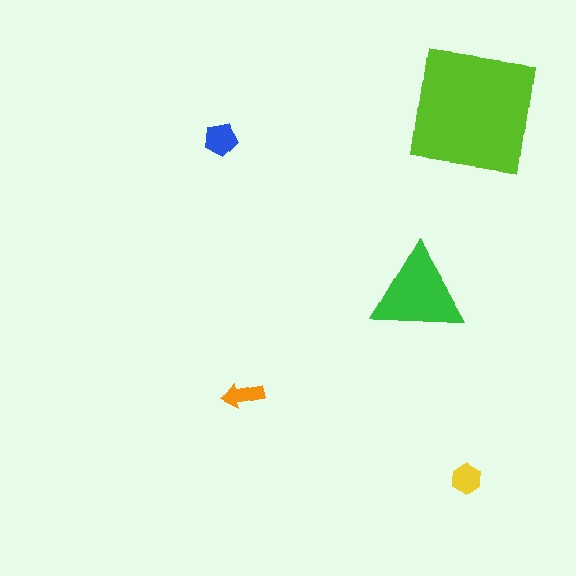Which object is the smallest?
The orange arrow.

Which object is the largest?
The lime square.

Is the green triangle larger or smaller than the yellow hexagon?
Larger.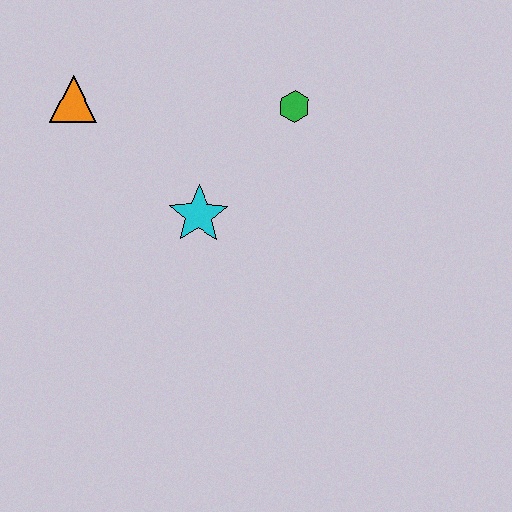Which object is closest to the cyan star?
The green hexagon is closest to the cyan star.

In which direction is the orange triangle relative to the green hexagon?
The orange triangle is to the left of the green hexagon.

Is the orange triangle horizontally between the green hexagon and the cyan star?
No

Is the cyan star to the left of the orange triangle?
No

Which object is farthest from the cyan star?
The orange triangle is farthest from the cyan star.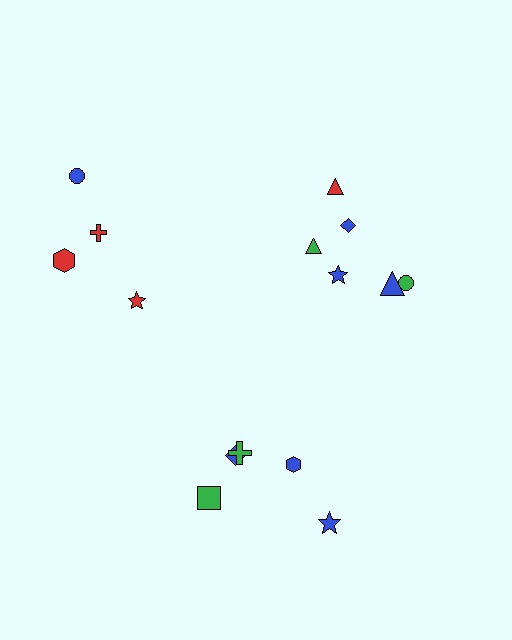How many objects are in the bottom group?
There are 5 objects.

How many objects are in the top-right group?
There are 6 objects.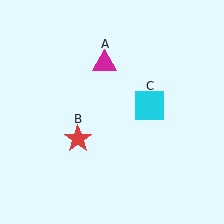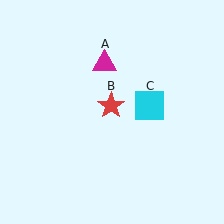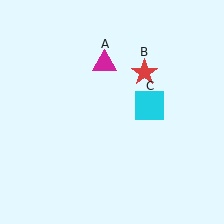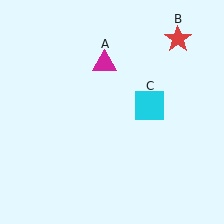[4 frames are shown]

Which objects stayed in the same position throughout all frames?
Magenta triangle (object A) and cyan square (object C) remained stationary.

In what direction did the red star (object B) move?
The red star (object B) moved up and to the right.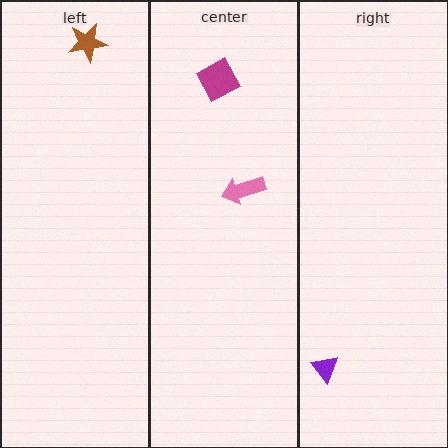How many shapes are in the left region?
1.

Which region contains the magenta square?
The center region.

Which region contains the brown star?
The left region.